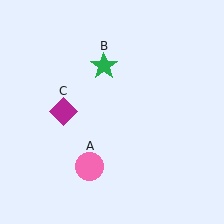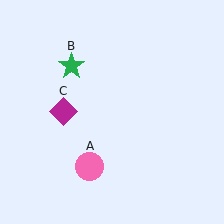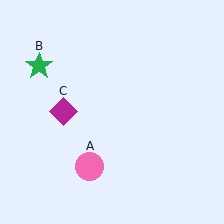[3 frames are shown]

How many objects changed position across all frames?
1 object changed position: green star (object B).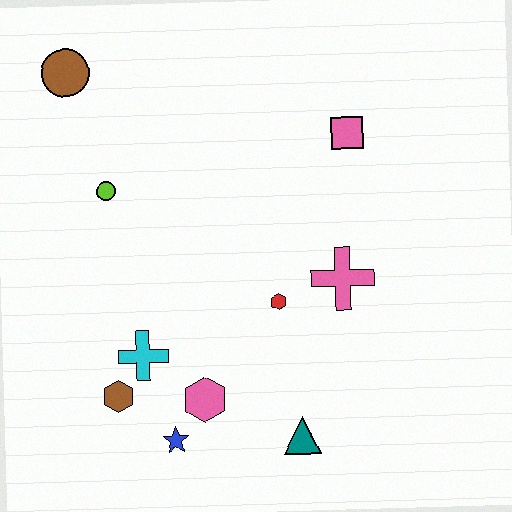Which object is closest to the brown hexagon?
The cyan cross is closest to the brown hexagon.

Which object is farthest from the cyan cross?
The pink square is farthest from the cyan cross.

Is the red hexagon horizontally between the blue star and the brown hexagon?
No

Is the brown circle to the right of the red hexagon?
No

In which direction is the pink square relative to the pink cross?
The pink square is above the pink cross.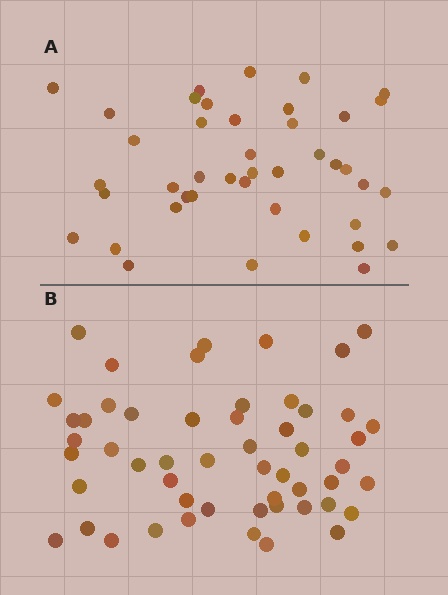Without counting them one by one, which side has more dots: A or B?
Region B (the bottom region) has more dots.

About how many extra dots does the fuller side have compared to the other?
Region B has roughly 12 or so more dots than region A.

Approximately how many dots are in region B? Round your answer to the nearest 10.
About 50 dots. (The exact count is 53, which rounds to 50.)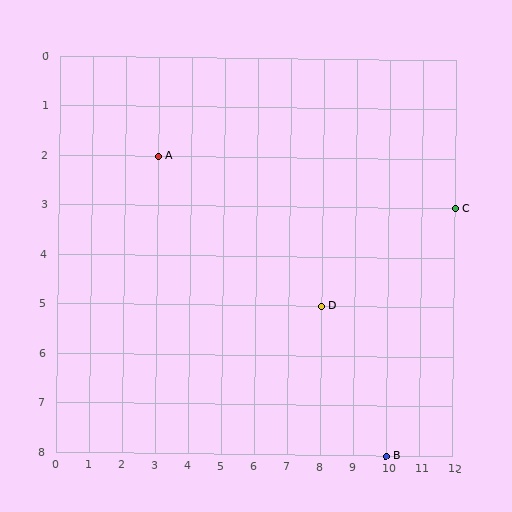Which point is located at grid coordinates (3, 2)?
Point A is at (3, 2).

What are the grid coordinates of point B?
Point B is at grid coordinates (10, 8).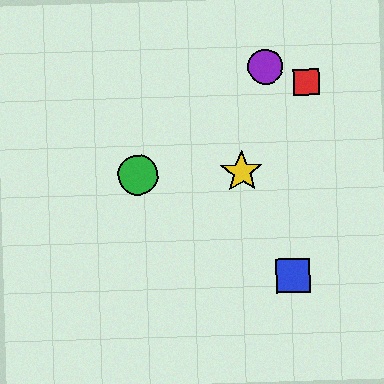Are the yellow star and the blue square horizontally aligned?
No, the yellow star is at y≈172 and the blue square is at y≈275.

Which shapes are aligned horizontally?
The green circle, the yellow star are aligned horizontally.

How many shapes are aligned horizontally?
2 shapes (the green circle, the yellow star) are aligned horizontally.